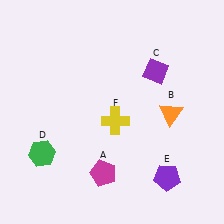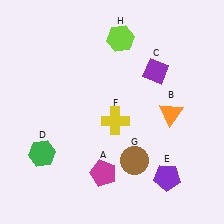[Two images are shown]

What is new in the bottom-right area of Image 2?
A brown circle (G) was added in the bottom-right area of Image 2.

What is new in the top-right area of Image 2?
A lime hexagon (H) was added in the top-right area of Image 2.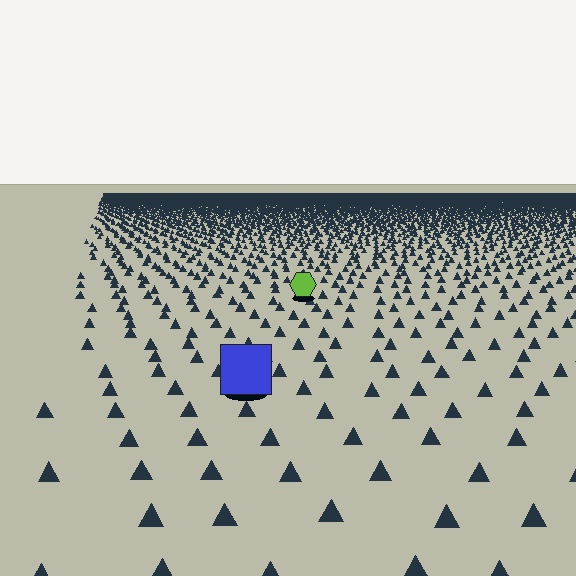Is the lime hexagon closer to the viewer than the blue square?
No. The blue square is closer — you can tell from the texture gradient: the ground texture is coarser near it.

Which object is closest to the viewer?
The blue square is closest. The texture marks near it are larger and more spread out.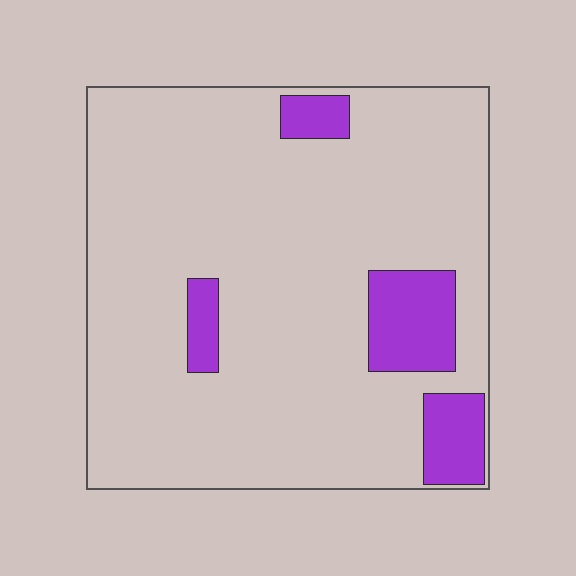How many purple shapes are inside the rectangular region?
4.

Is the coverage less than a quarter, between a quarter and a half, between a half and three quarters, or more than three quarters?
Less than a quarter.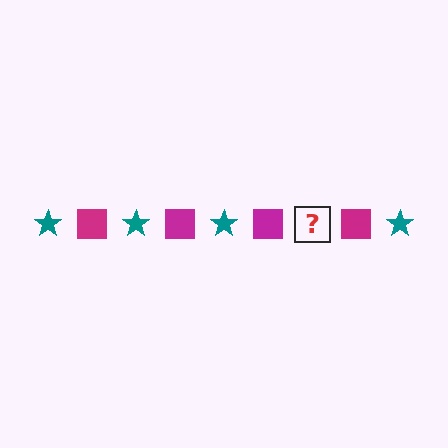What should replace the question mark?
The question mark should be replaced with a teal star.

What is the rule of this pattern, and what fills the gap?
The rule is that the pattern alternates between teal star and magenta square. The gap should be filled with a teal star.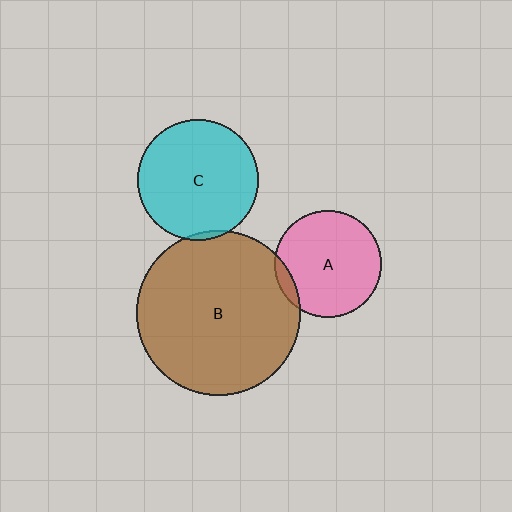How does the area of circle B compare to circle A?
Approximately 2.4 times.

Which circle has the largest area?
Circle B (brown).